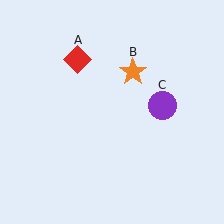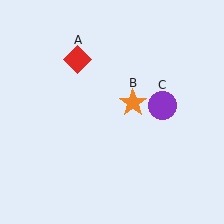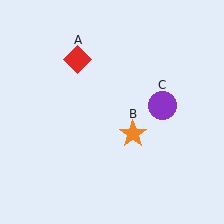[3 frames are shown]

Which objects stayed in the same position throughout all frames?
Red diamond (object A) and purple circle (object C) remained stationary.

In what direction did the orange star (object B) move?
The orange star (object B) moved down.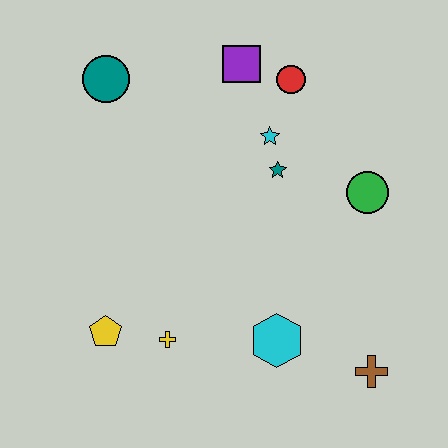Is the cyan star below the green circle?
No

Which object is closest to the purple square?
The red circle is closest to the purple square.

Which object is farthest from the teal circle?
The brown cross is farthest from the teal circle.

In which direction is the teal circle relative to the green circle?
The teal circle is to the left of the green circle.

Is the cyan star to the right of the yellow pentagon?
Yes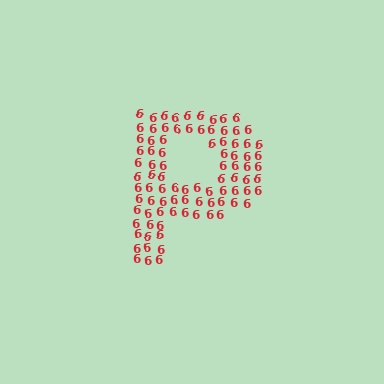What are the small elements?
The small elements are digit 6's.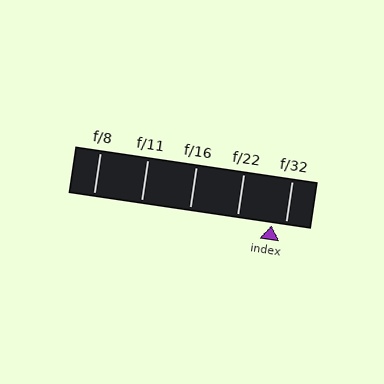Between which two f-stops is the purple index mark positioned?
The index mark is between f/22 and f/32.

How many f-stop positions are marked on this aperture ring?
There are 5 f-stop positions marked.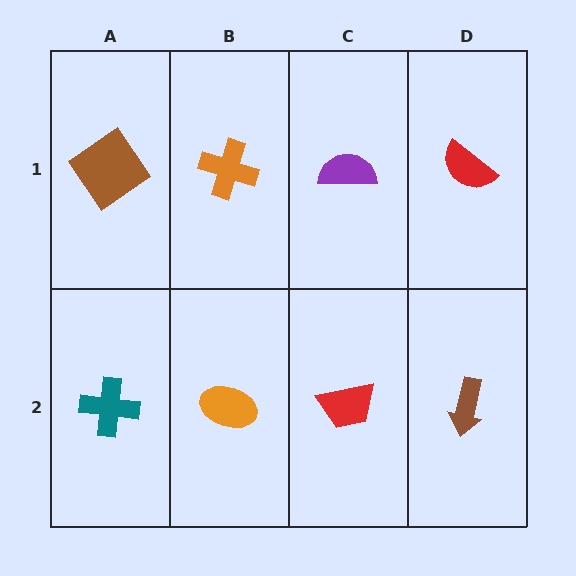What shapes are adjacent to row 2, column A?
A brown diamond (row 1, column A), an orange ellipse (row 2, column B).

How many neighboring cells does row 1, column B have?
3.